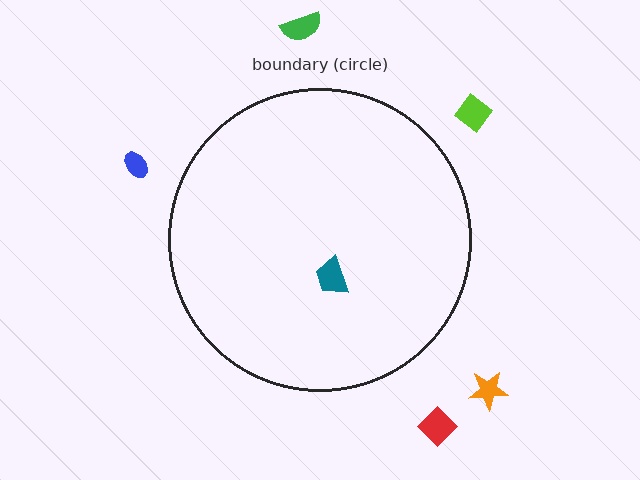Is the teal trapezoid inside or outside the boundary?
Inside.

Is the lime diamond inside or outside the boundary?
Outside.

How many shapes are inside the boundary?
1 inside, 5 outside.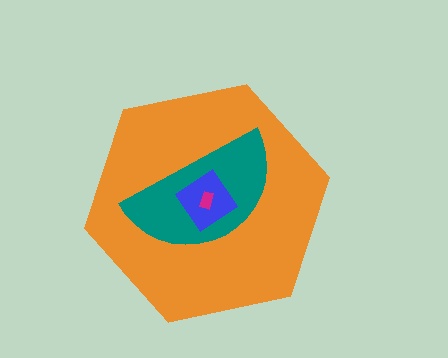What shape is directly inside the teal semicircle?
The blue diamond.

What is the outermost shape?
The orange hexagon.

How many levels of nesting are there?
4.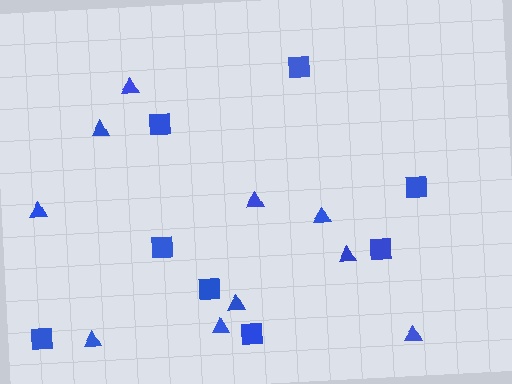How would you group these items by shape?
There are 2 groups: one group of squares (8) and one group of triangles (10).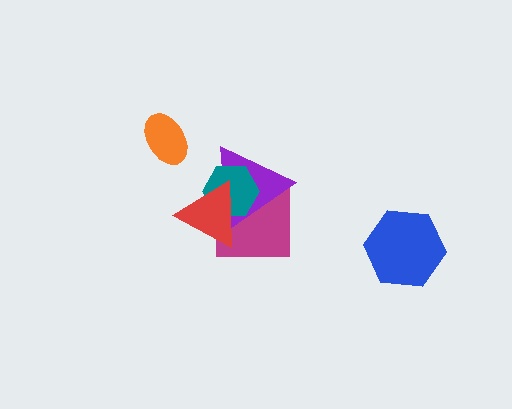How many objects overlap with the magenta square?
3 objects overlap with the magenta square.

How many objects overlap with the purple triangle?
3 objects overlap with the purple triangle.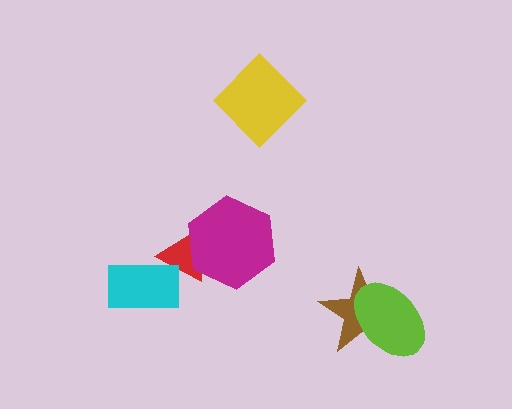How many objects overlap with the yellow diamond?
0 objects overlap with the yellow diamond.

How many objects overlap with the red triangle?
2 objects overlap with the red triangle.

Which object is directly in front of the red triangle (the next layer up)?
The cyan rectangle is directly in front of the red triangle.